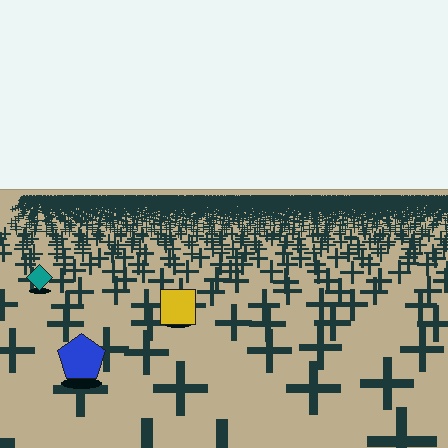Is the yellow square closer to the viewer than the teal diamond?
Yes. The yellow square is closer — you can tell from the texture gradient: the ground texture is coarser near it.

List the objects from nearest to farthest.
From nearest to farthest: the blue pentagon, the yellow square, the teal diamond.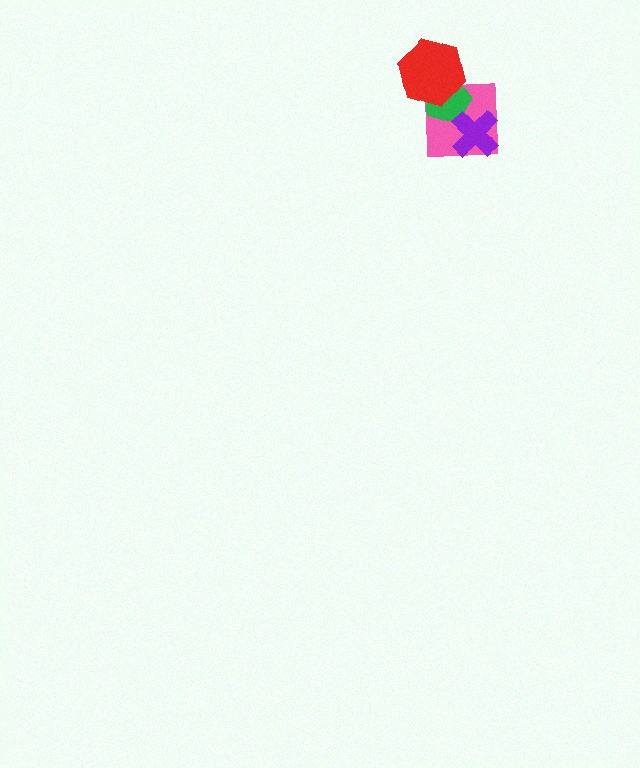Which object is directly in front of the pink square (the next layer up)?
The green pentagon is directly in front of the pink square.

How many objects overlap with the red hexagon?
2 objects overlap with the red hexagon.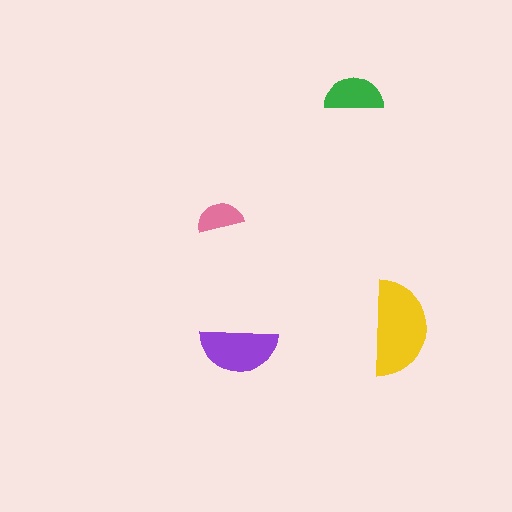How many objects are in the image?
There are 4 objects in the image.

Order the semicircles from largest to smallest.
the yellow one, the purple one, the green one, the pink one.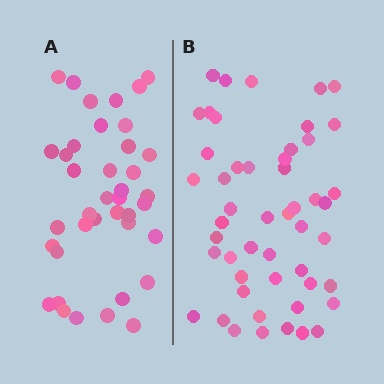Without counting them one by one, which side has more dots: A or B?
Region B (the right region) has more dots.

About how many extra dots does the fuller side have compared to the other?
Region B has roughly 12 or so more dots than region A.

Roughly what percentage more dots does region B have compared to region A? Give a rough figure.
About 30% more.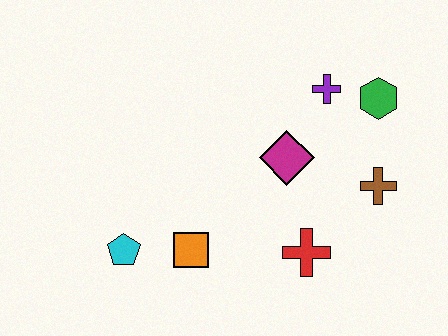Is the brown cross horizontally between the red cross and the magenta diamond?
No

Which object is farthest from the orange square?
The green hexagon is farthest from the orange square.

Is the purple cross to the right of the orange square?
Yes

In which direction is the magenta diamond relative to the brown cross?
The magenta diamond is to the left of the brown cross.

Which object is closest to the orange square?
The cyan pentagon is closest to the orange square.